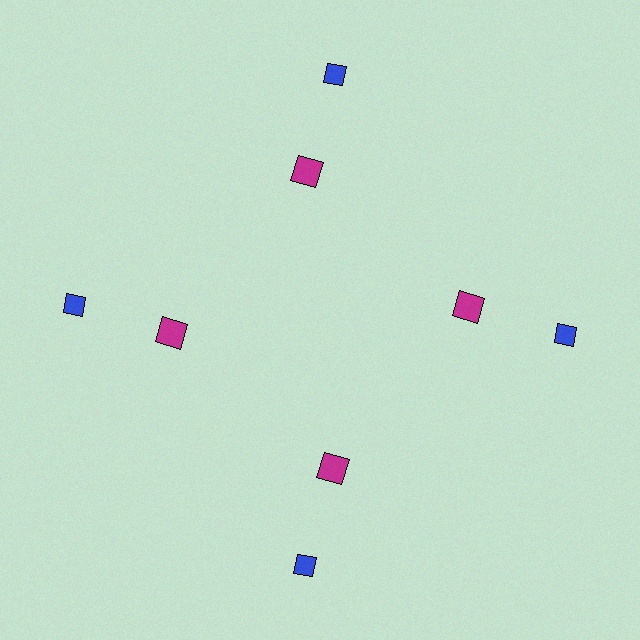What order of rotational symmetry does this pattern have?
This pattern has 4-fold rotational symmetry.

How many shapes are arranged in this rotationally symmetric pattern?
There are 8 shapes, arranged in 4 groups of 2.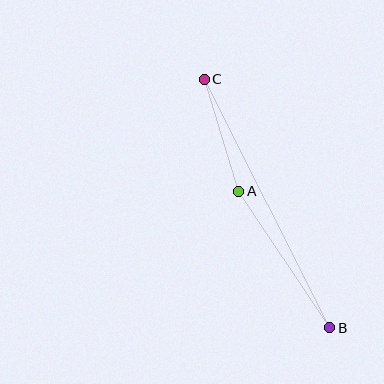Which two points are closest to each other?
Points A and C are closest to each other.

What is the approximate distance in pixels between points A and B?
The distance between A and B is approximately 164 pixels.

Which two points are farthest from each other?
Points B and C are farthest from each other.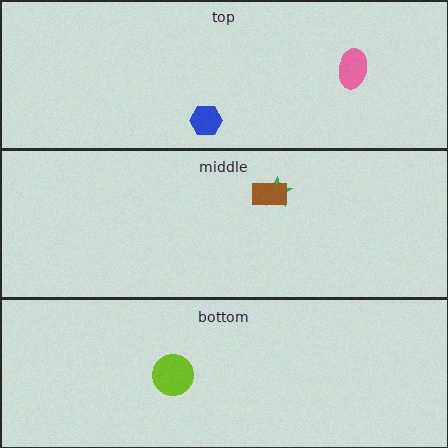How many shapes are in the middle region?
2.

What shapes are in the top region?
The pink ellipse, the blue hexagon.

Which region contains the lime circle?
The bottom region.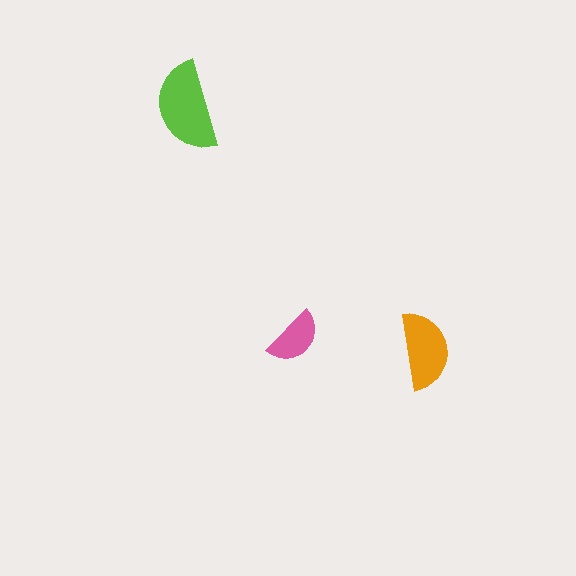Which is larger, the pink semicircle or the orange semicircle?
The orange one.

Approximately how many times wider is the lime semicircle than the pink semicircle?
About 1.5 times wider.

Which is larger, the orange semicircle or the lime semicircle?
The lime one.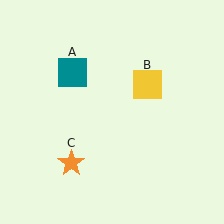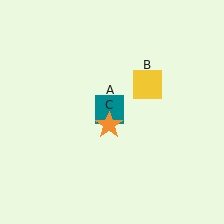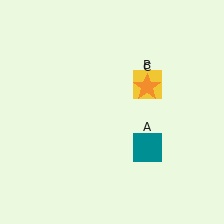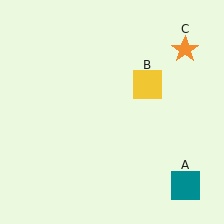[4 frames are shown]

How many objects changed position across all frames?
2 objects changed position: teal square (object A), orange star (object C).